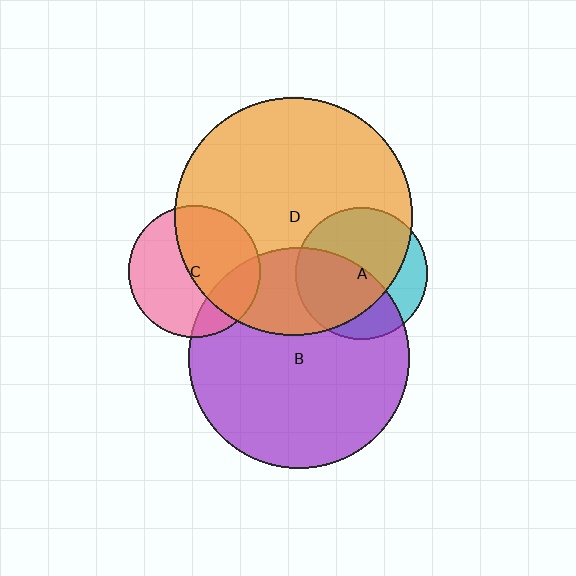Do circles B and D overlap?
Yes.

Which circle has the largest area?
Circle D (orange).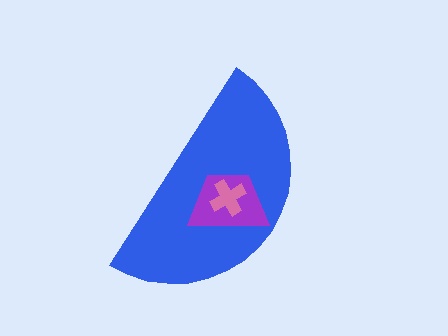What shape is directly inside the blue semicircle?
The purple trapezoid.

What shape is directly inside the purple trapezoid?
The pink cross.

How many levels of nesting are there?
3.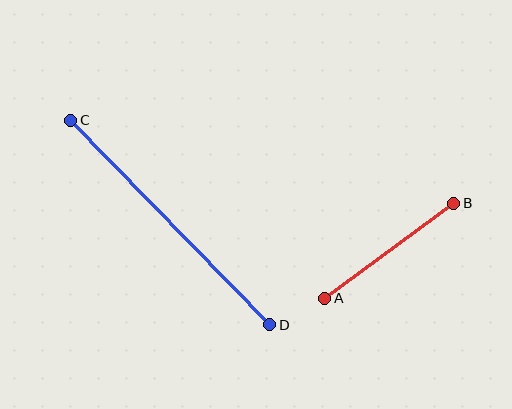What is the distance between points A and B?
The distance is approximately 160 pixels.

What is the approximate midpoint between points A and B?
The midpoint is at approximately (389, 251) pixels.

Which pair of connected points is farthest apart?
Points C and D are farthest apart.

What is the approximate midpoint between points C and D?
The midpoint is at approximately (170, 222) pixels.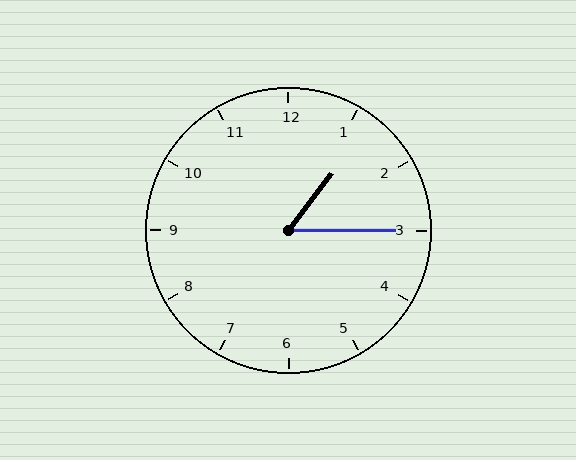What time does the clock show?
1:15.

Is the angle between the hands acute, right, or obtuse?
It is acute.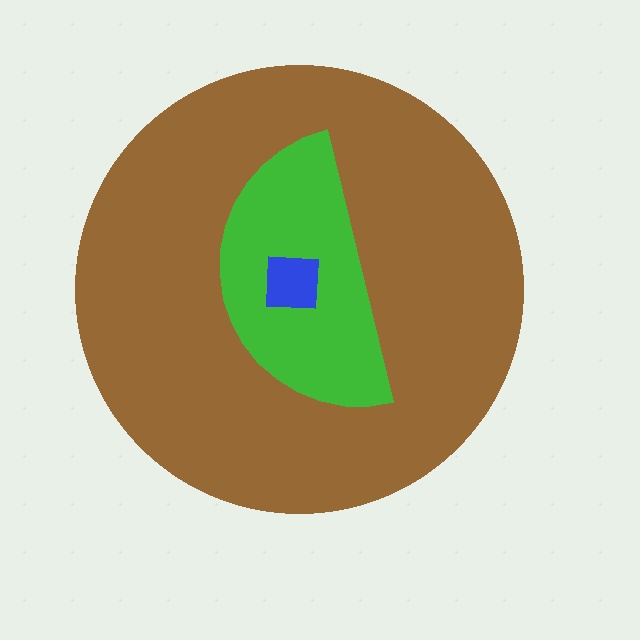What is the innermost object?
The blue square.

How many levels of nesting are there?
3.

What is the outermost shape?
The brown circle.